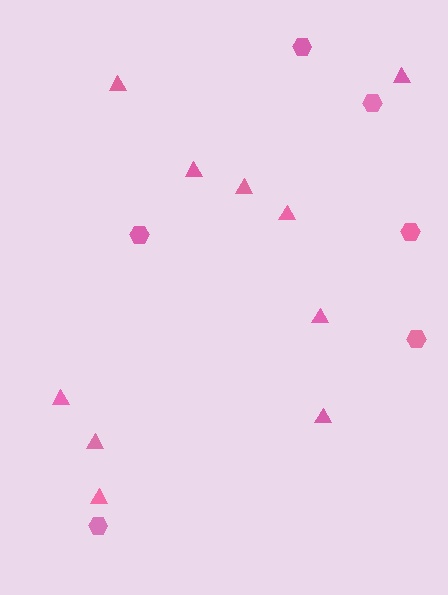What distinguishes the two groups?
There are 2 groups: one group of triangles (10) and one group of hexagons (6).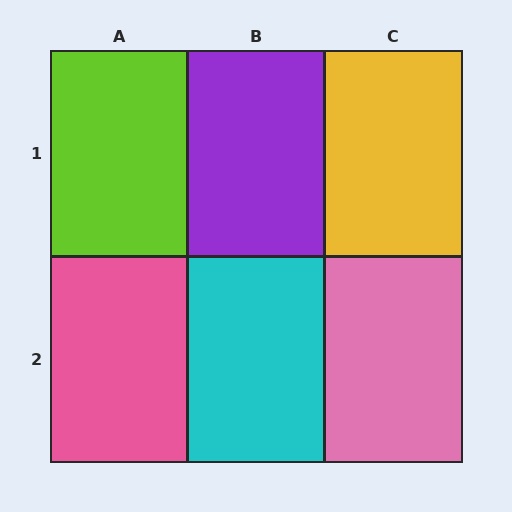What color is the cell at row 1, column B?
Purple.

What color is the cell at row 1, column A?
Lime.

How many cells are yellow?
1 cell is yellow.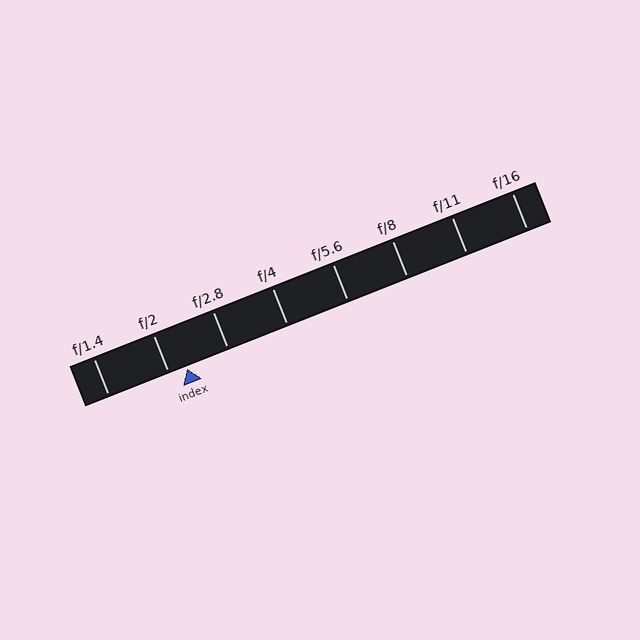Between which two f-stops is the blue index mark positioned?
The index mark is between f/2 and f/2.8.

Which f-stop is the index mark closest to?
The index mark is closest to f/2.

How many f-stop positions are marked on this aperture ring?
There are 8 f-stop positions marked.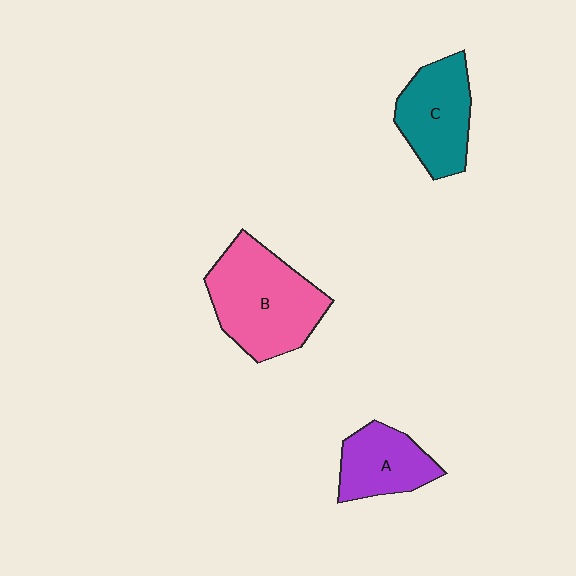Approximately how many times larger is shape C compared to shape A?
Approximately 1.2 times.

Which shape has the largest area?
Shape B (pink).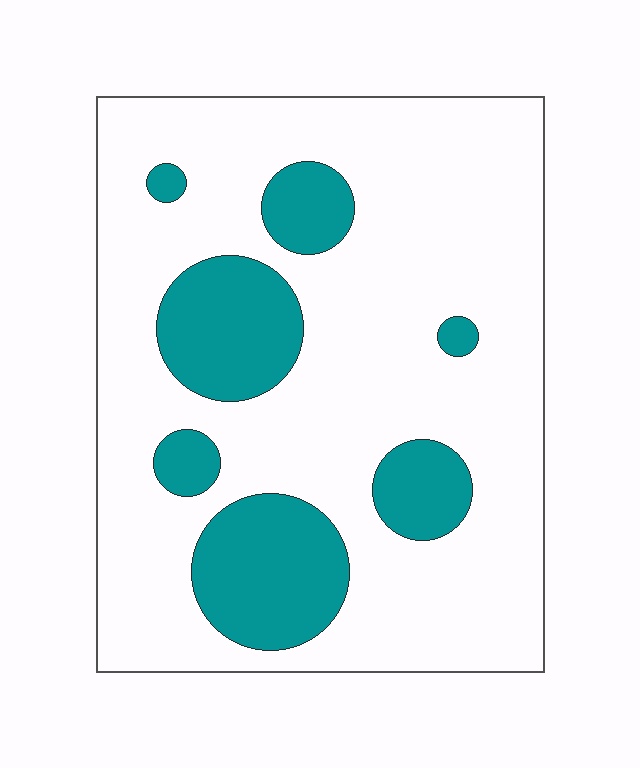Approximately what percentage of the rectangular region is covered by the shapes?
Approximately 20%.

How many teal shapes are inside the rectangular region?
7.